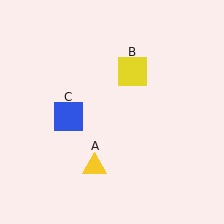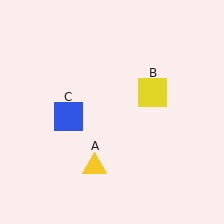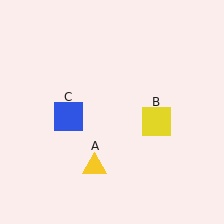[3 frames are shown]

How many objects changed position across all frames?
1 object changed position: yellow square (object B).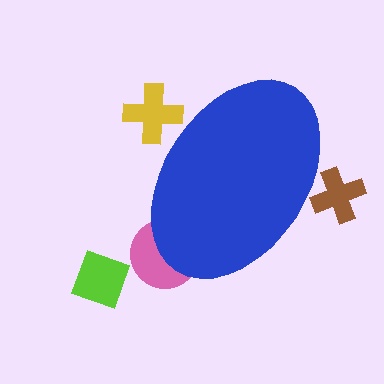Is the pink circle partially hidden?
Yes, the pink circle is partially hidden behind the blue ellipse.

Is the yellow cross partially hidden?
Yes, the yellow cross is partially hidden behind the blue ellipse.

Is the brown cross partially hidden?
Yes, the brown cross is partially hidden behind the blue ellipse.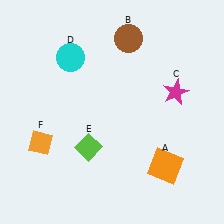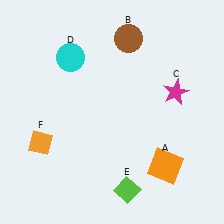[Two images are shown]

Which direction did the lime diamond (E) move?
The lime diamond (E) moved down.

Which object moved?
The lime diamond (E) moved down.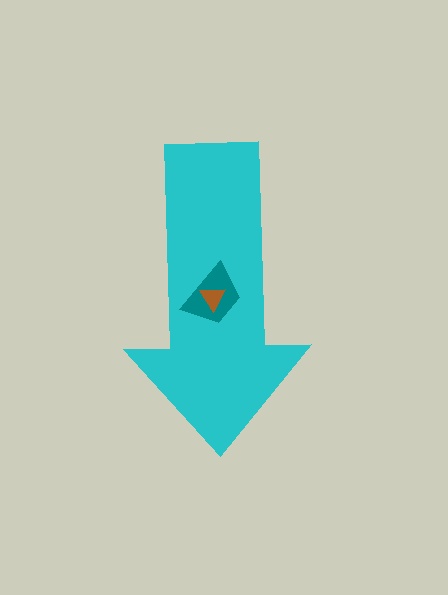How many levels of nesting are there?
3.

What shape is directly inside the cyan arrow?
The teal trapezoid.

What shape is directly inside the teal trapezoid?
The brown triangle.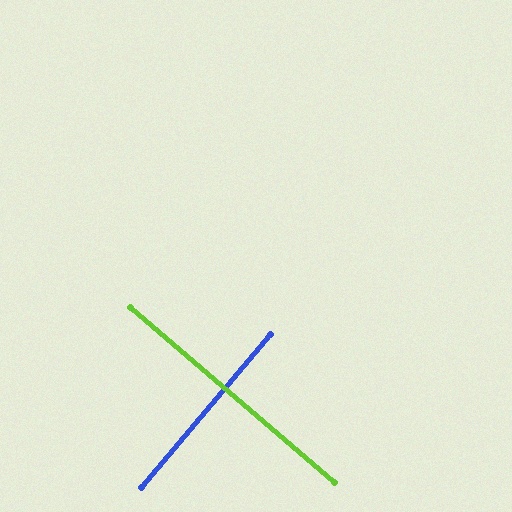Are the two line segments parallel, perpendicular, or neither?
Perpendicular — they meet at approximately 90°.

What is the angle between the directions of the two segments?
Approximately 90 degrees.